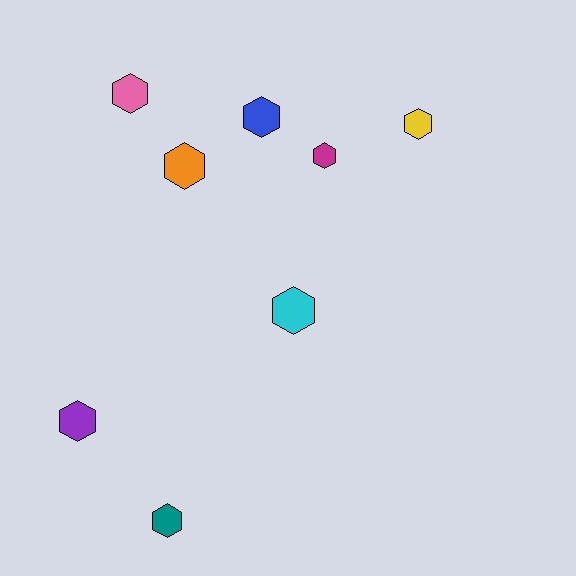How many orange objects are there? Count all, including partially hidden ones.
There is 1 orange object.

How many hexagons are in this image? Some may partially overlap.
There are 8 hexagons.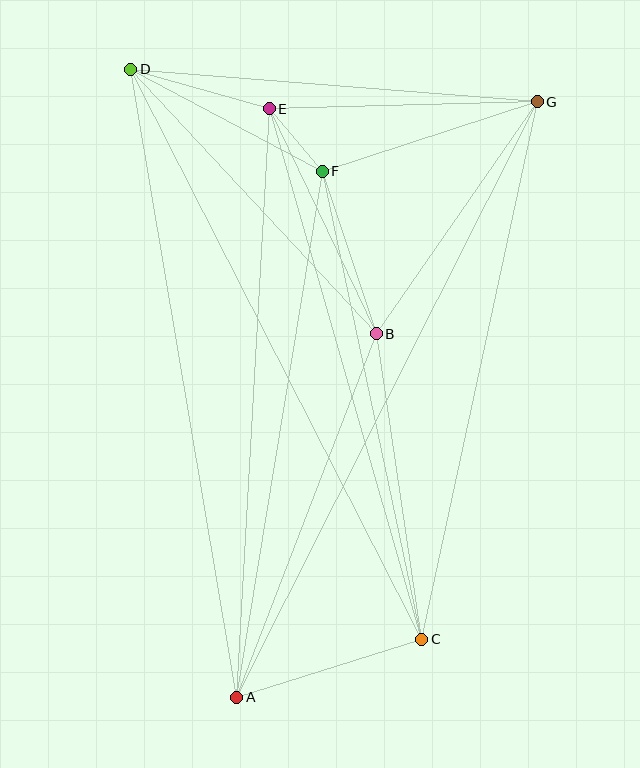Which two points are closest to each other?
Points E and F are closest to each other.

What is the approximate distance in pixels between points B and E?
The distance between B and E is approximately 249 pixels.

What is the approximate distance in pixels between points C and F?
The distance between C and F is approximately 479 pixels.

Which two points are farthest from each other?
Points A and G are farthest from each other.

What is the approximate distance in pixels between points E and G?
The distance between E and G is approximately 268 pixels.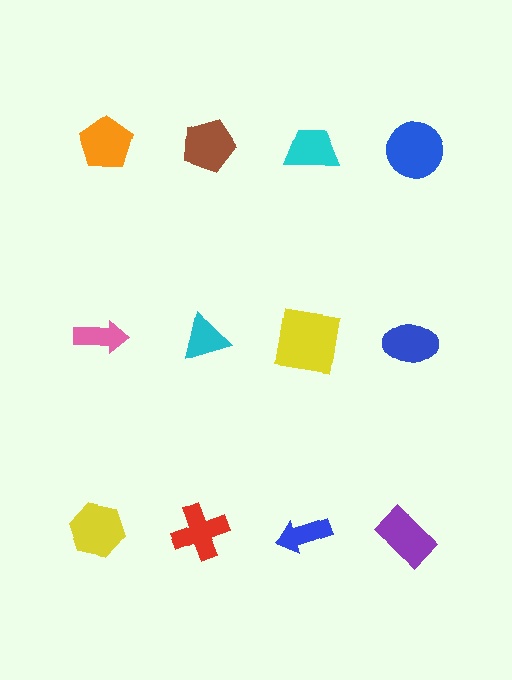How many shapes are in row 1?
4 shapes.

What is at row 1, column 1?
An orange pentagon.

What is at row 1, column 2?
A brown pentagon.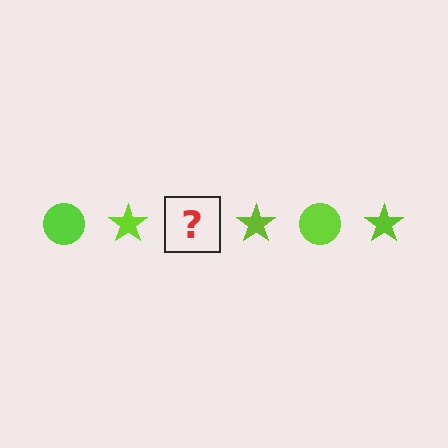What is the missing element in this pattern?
The missing element is a lime circle.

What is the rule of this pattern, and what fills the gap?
The rule is that the pattern cycles through circle, star shapes in lime. The gap should be filled with a lime circle.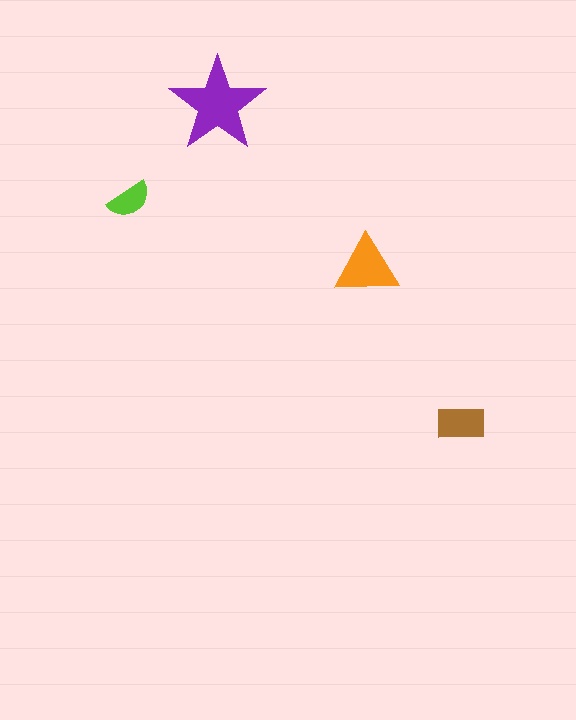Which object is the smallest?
The lime semicircle.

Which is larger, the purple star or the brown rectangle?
The purple star.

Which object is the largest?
The purple star.